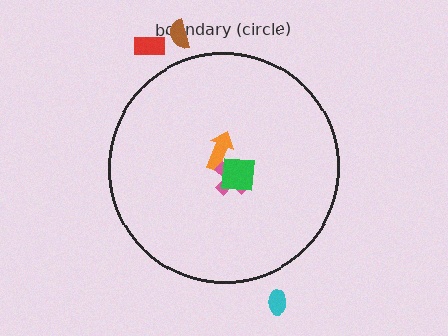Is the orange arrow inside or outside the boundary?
Inside.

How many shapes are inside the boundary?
3 inside, 3 outside.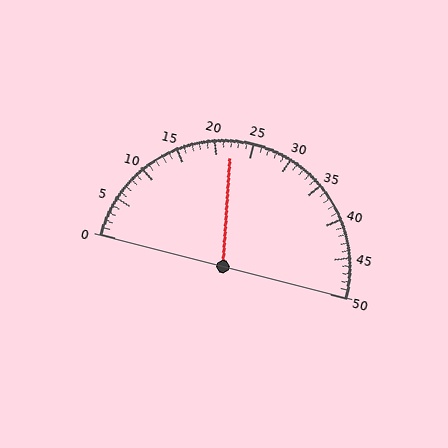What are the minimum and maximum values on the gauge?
The gauge ranges from 0 to 50.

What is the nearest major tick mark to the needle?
The nearest major tick mark is 20.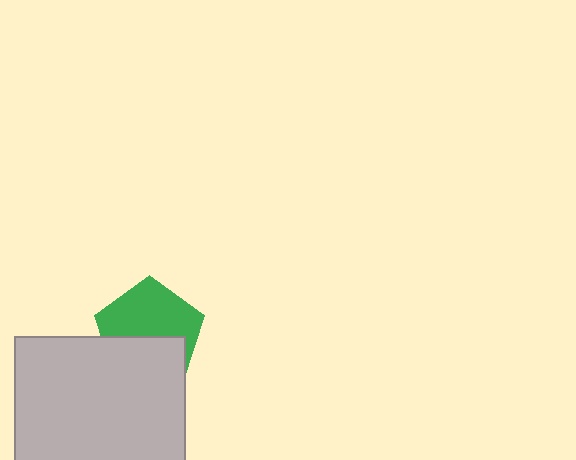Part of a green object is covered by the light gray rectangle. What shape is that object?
It is a pentagon.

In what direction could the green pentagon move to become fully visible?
The green pentagon could move up. That would shift it out from behind the light gray rectangle entirely.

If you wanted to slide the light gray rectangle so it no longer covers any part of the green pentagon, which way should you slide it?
Slide it down — that is the most direct way to separate the two shapes.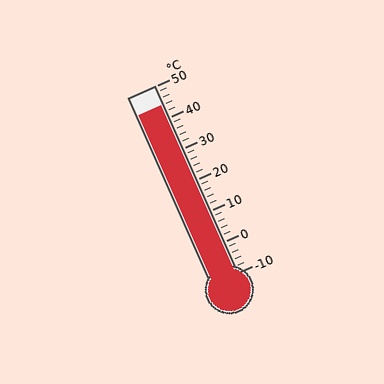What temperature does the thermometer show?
The thermometer shows approximately 44°C.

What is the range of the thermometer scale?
The thermometer scale ranges from -10°C to 50°C.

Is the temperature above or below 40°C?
The temperature is above 40°C.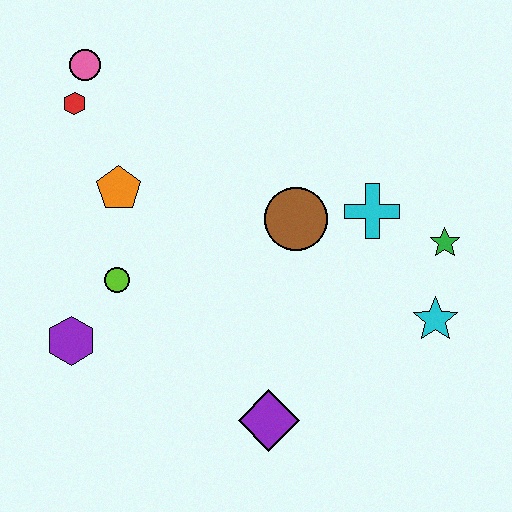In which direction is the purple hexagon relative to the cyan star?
The purple hexagon is to the left of the cyan star.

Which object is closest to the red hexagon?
The pink circle is closest to the red hexagon.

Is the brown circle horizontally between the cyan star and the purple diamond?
Yes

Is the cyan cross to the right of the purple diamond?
Yes